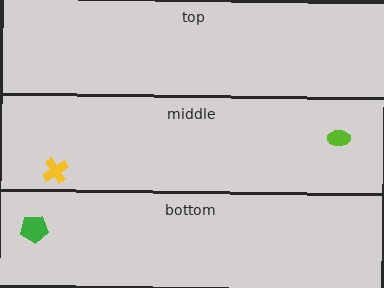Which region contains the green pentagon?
The bottom region.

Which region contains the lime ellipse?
The middle region.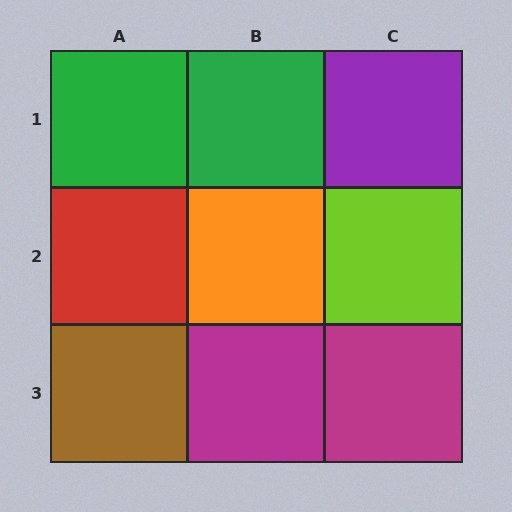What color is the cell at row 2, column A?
Red.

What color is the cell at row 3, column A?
Brown.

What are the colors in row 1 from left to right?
Green, green, purple.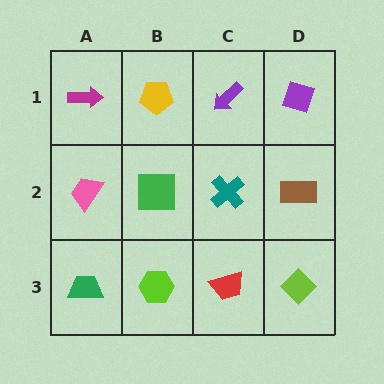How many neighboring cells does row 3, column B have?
3.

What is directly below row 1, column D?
A brown rectangle.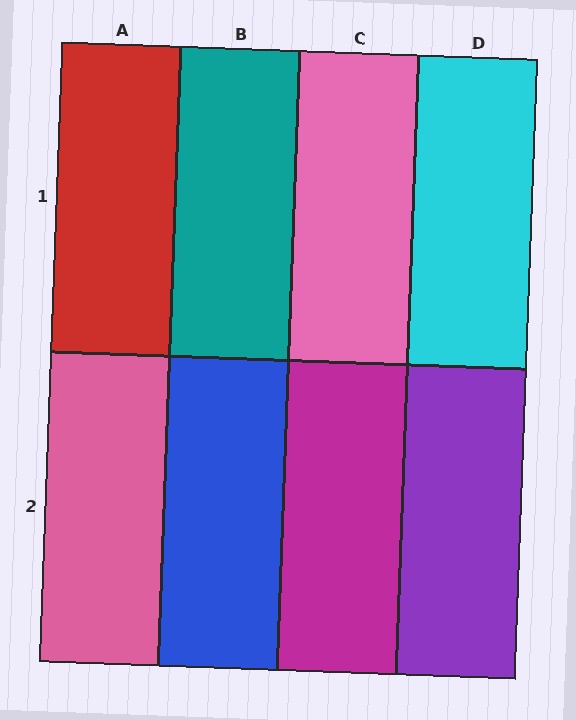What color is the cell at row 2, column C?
Magenta.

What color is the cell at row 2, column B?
Blue.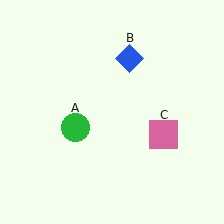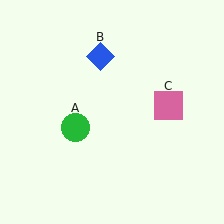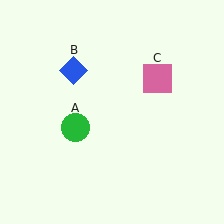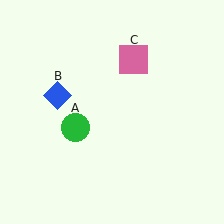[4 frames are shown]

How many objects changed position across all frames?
2 objects changed position: blue diamond (object B), pink square (object C).